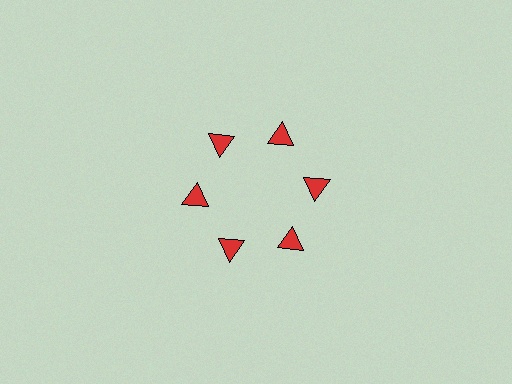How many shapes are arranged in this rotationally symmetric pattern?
There are 6 shapes, arranged in 6 groups of 1.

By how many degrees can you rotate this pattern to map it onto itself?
The pattern maps onto itself every 60 degrees of rotation.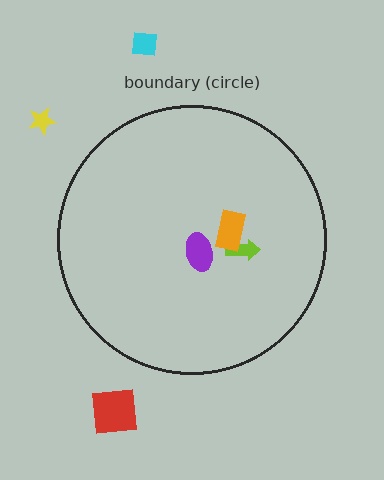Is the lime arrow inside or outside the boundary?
Inside.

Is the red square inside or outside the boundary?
Outside.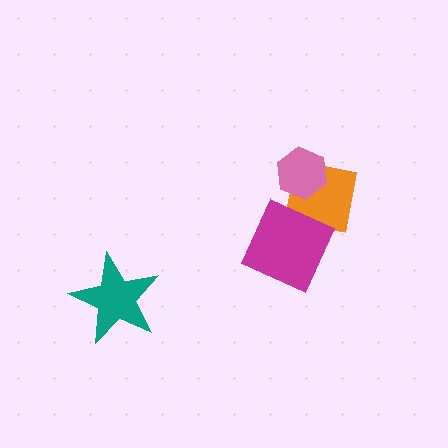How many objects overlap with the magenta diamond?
1 object overlaps with the magenta diamond.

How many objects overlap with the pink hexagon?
1 object overlaps with the pink hexagon.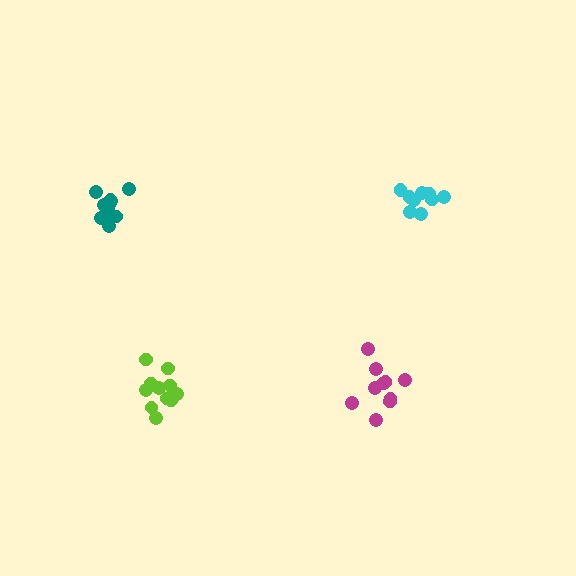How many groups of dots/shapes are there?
There are 4 groups.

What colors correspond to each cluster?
The clusters are colored: cyan, magenta, lime, teal.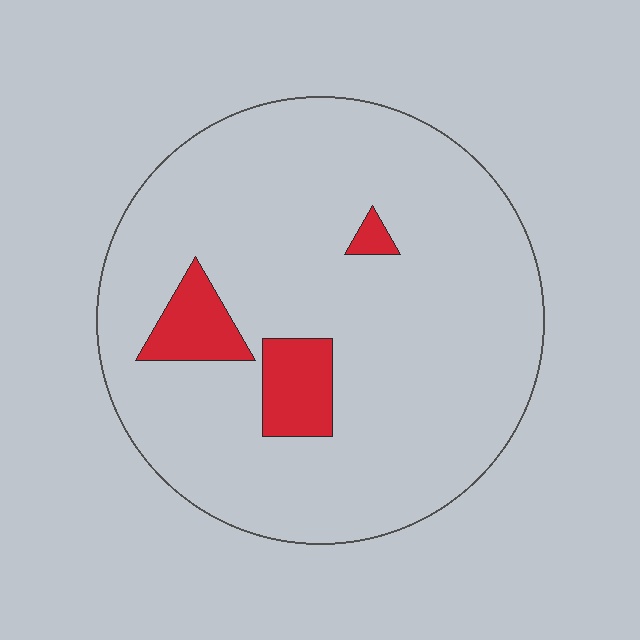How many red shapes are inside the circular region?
3.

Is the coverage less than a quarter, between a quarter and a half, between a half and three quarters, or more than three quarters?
Less than a quarter.